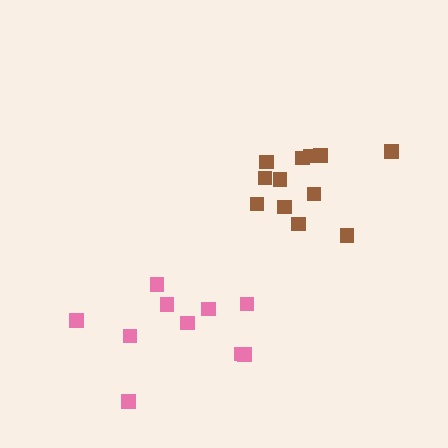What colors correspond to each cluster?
The clusters are colored: brown, pink.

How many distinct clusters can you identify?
There are 2 distinct clusters.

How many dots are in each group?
Group 1: 12 dots, Group 2: 10 dots (22 total).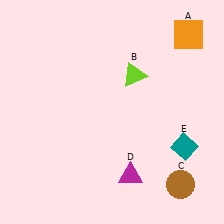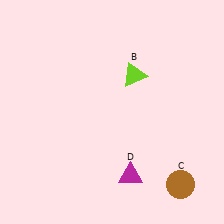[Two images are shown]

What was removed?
The teal diamond (E), the orange square (A) were removed in Image 2.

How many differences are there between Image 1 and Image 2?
There are 2 differences between the two images.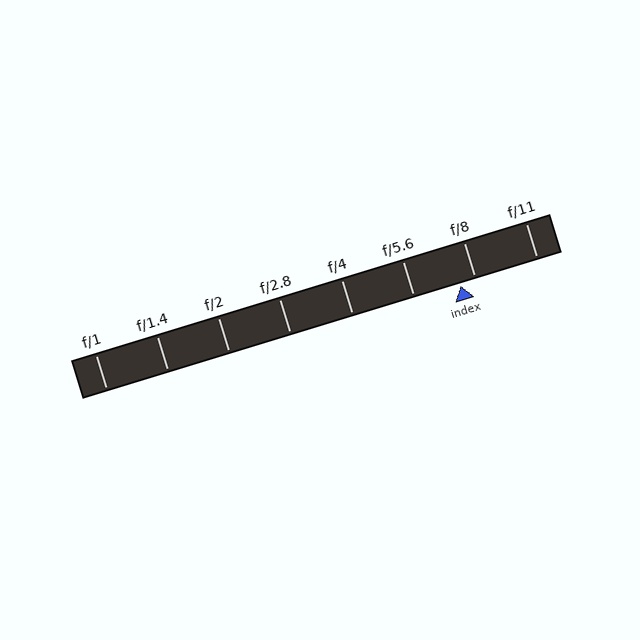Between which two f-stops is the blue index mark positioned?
The index mark is between f/5.6 and f/8.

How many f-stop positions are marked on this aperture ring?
There are 8 f-stop positions marked.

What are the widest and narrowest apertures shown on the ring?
The widest aperture shown is f/1 and the narrowest is f/11.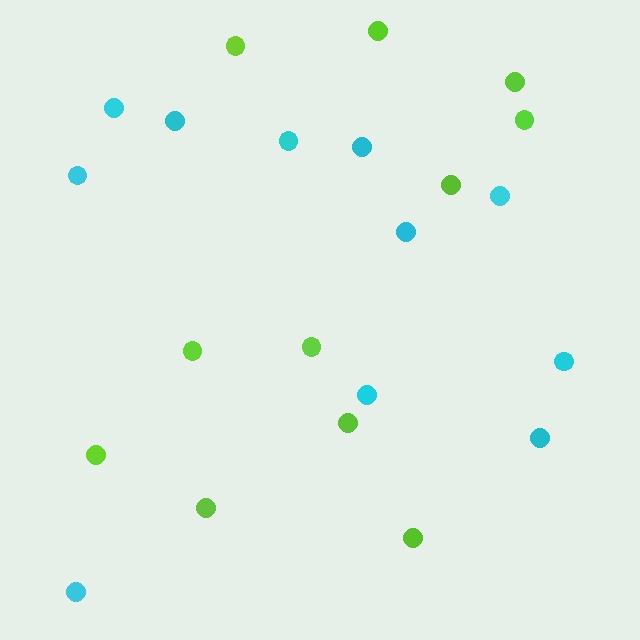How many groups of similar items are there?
There are 2 groups: one group of lime circles (11) and one group of cyan circles (11).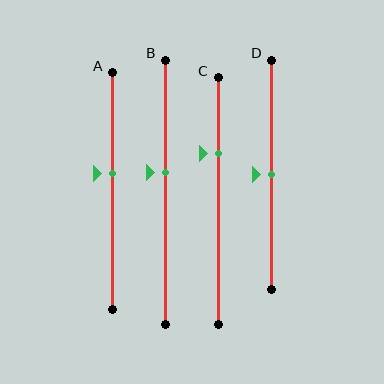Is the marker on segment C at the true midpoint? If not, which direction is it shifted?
No, the marker on segment C is shifted upward by about 19% of the segment length.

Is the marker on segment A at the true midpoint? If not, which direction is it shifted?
No, the marker on segment A is shifted upward by about 7% of the segment length.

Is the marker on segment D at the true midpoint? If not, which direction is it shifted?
Yes, the marker on segment D is at the true midpoint.